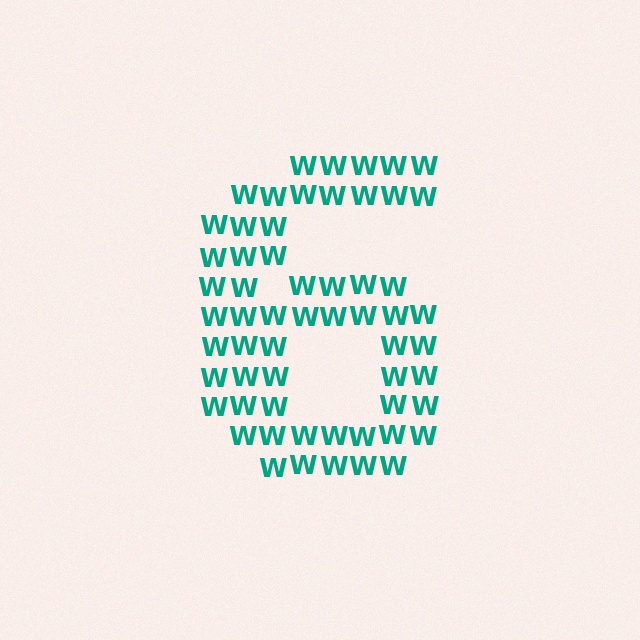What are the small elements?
The small elements are letter W's.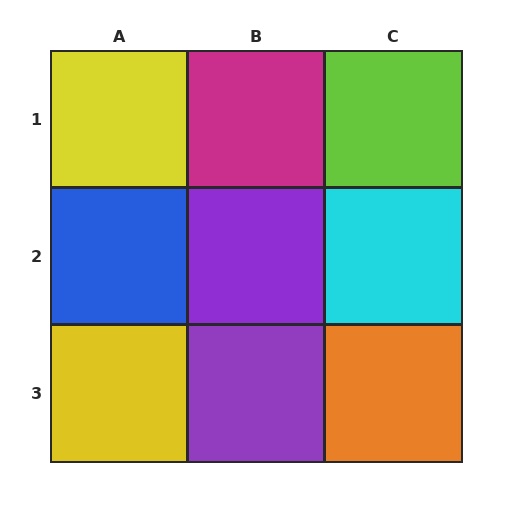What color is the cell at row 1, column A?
Yellow.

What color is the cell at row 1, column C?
Lime.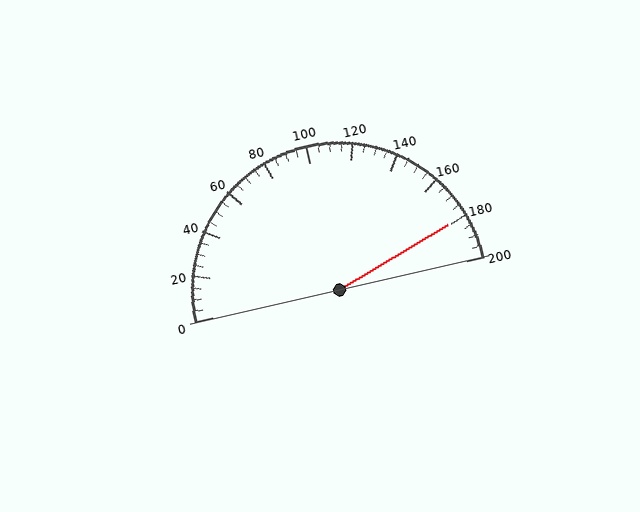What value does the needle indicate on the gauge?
The needle indicates approximately 180.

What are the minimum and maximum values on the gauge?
The gauge ranges from 0 to 200.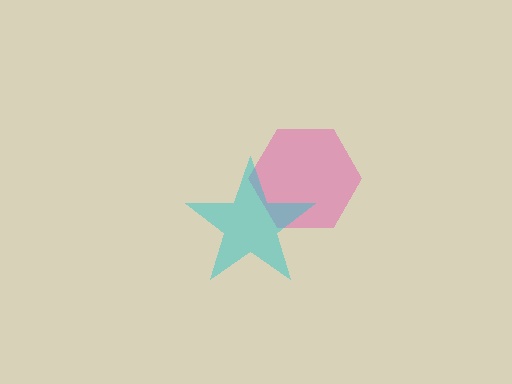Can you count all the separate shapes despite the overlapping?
Yes, there are 2 separate shapes.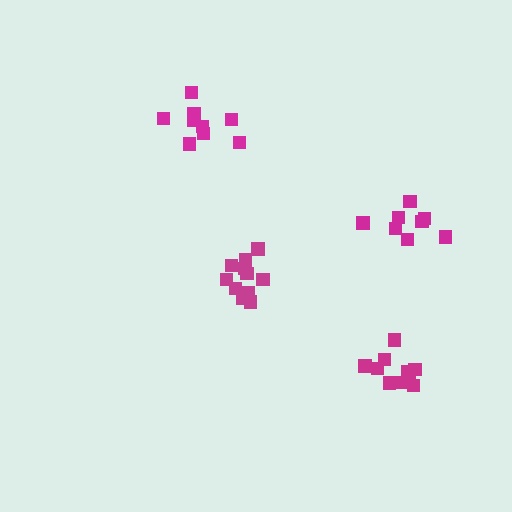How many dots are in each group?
Group 1: 8 dots, Group 2: 11 dots, Group 3: 11 dots, Group 4: 9 dots (39 total).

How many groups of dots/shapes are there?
There are 4 groups.